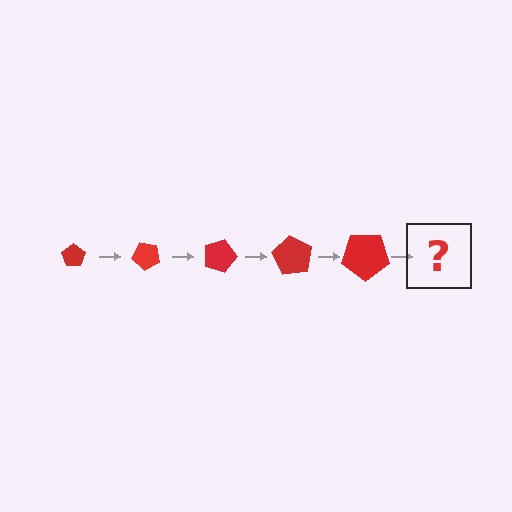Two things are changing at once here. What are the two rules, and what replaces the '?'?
The two rules are that the pentagon grows larger each step and it rotates 45 degrees each step. The '?' should be a pentagon, larger than the previous one and rotated 225 degrees from the start.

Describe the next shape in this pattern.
It should be a pentagon, larger than the previous one and rotated 225 degrees from the start.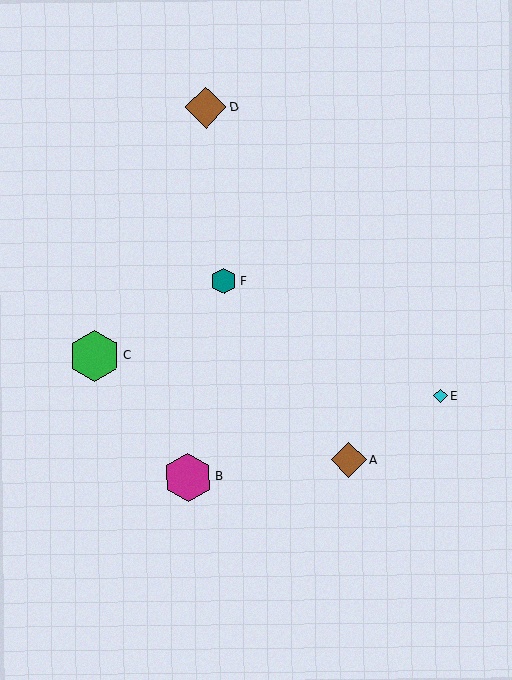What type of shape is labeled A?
Shape A is a brown diamond.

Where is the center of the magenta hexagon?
The center of the magenta hexagon is at (188, 477).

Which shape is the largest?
The green hexagon (labeled C) is the largest.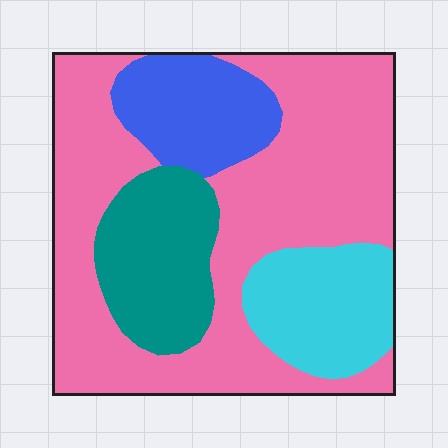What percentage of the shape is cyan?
Cyan covers roughly 15% of the shape.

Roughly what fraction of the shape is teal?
Teal takes up about one sixth (1/6) of the shape.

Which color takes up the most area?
Pink, at roughly 55%.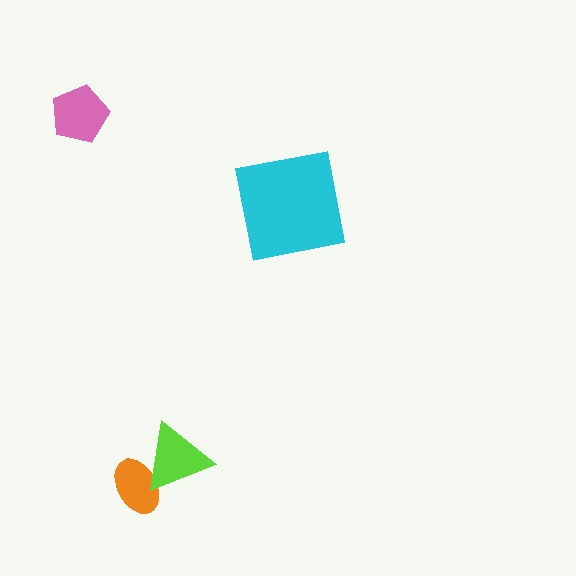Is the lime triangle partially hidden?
No, no other shape covers it.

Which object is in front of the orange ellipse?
The lime triangle is in front of the orange ellipse.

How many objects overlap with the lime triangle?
1 object overlaps with the lime triangle.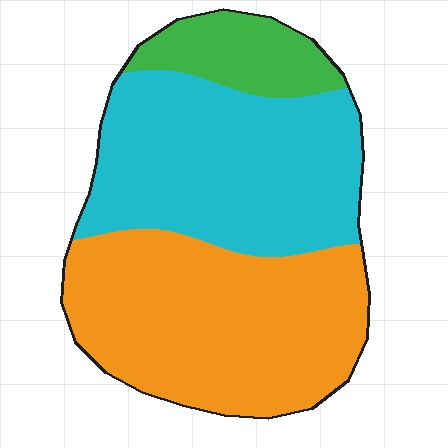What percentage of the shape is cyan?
Cyan takes up about two fifths (2/5) of the shape.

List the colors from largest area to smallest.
From largest to smallest: orange, cyan, green.